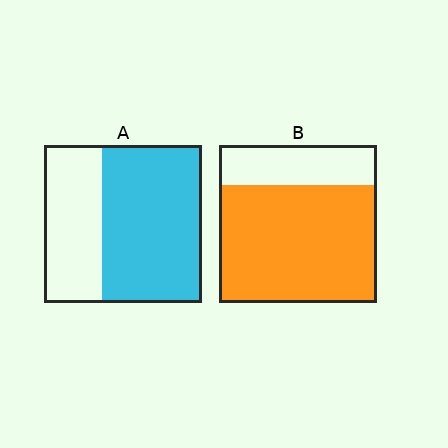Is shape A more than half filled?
Yes.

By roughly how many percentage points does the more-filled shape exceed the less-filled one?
By roughly 10 percentage points (B over A).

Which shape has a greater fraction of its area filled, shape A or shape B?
Shape B.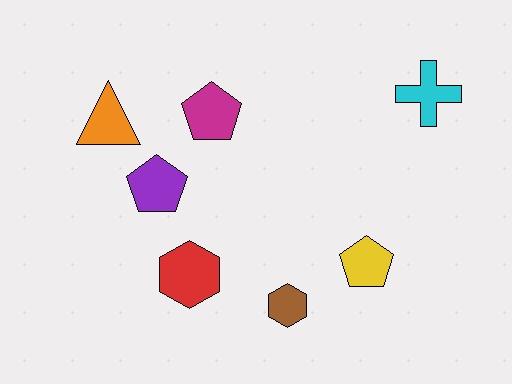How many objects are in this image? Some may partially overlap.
There are 7 objects.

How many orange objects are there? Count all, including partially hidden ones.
There is 1 orange object.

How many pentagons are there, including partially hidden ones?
There are 3 pentagons.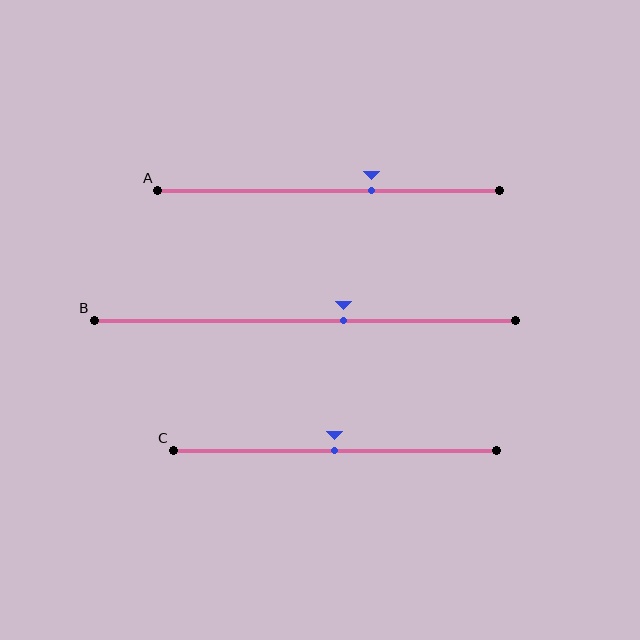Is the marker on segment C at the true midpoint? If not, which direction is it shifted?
Yes, the marker on segment C is at the true midpoint.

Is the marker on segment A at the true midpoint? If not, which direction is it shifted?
No, the marker on segment A is shifted to the right by about 12% of the segment length.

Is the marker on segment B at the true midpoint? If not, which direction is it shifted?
No, the marker on segment B is shifted to the right by about 9% of the segment length.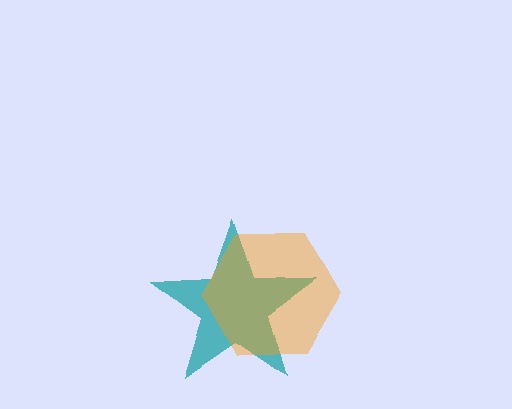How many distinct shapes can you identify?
There are 2 distinct shapes: a teal star, an orange hexagon.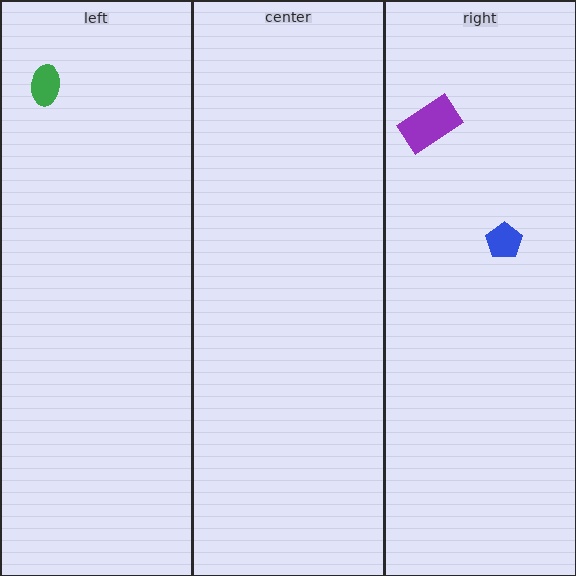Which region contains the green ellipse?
The left region.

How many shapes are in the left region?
1.